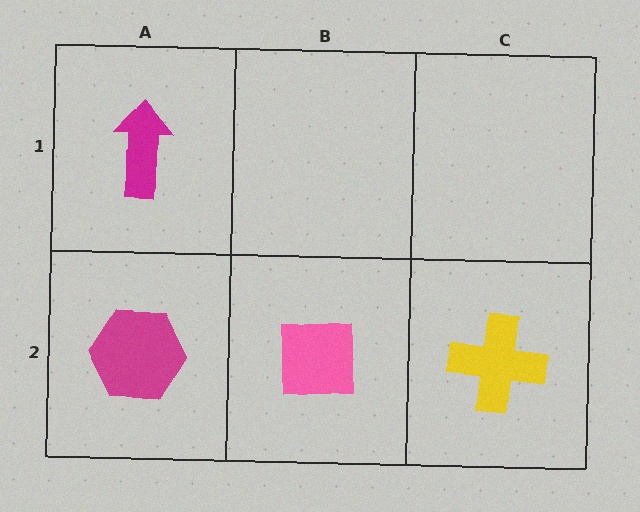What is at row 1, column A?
A magenta arrow.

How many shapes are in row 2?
3 shapes.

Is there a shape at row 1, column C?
No, that cell is empty.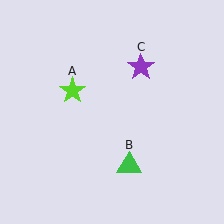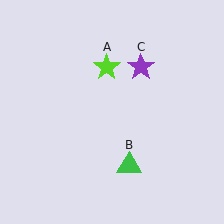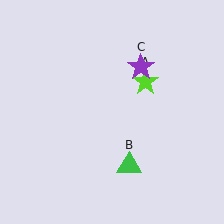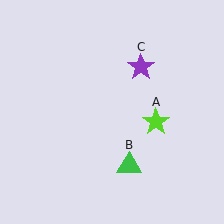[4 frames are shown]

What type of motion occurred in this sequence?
The lime star (object A) rotated clockwise around the center of the scene.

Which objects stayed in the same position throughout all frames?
Green triangle (object B) and purple star (object C) remained stationary.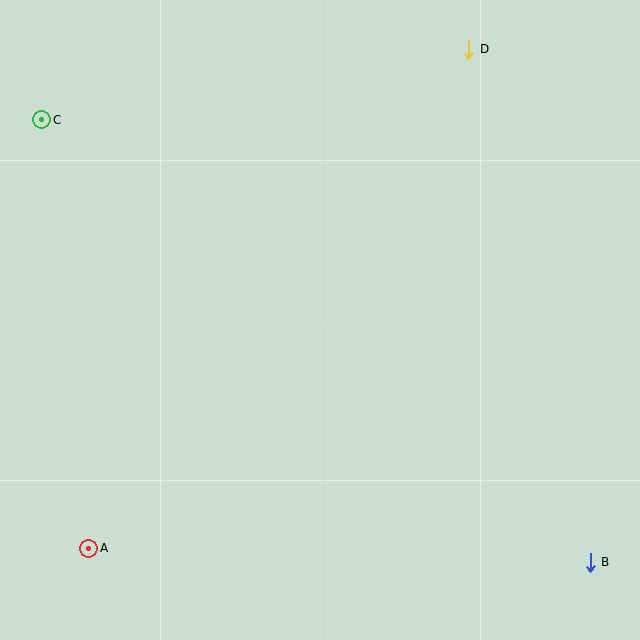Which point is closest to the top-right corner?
Point D is closest to the top-right corner.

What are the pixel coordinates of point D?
Point D is at (469, 49).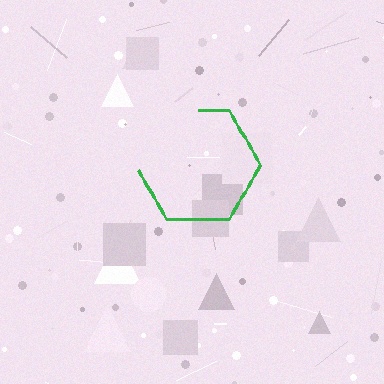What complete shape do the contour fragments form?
The contour fragments form a hexagon.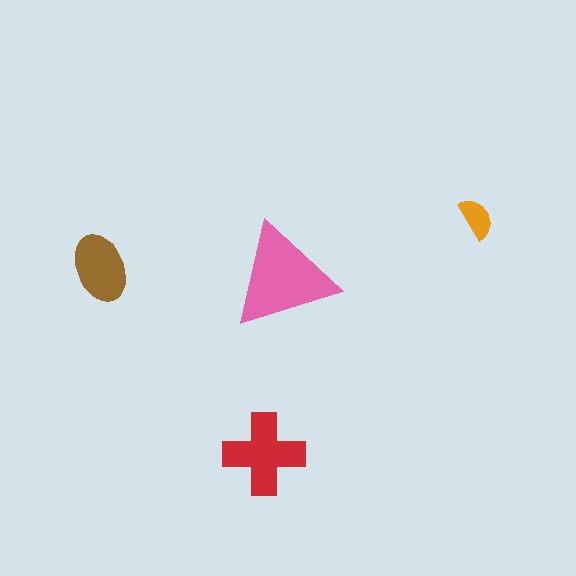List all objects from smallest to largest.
The orange semicircle, the brown ellipse, the red cross, the pink triangle.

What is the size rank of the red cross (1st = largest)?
2nd.